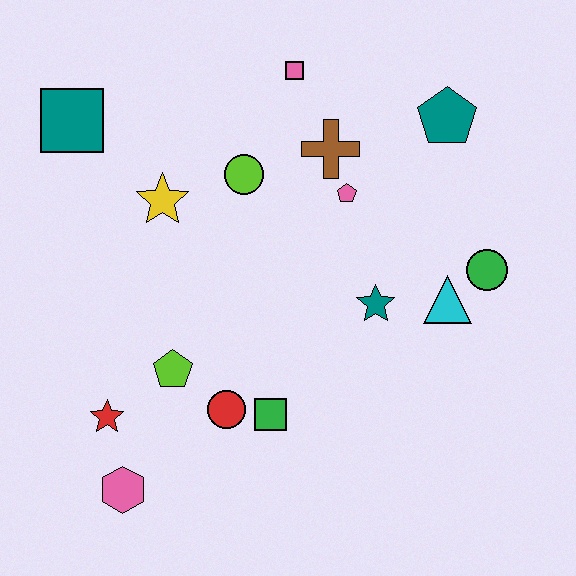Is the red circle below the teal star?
Yes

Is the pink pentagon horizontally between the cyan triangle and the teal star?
No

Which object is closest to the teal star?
The cyan triangle is closest to the teal star.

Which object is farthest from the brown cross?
The pink hexagon is farthest from the brown cross.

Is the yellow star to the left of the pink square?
Yes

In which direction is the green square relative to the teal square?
The green square is below the teal square.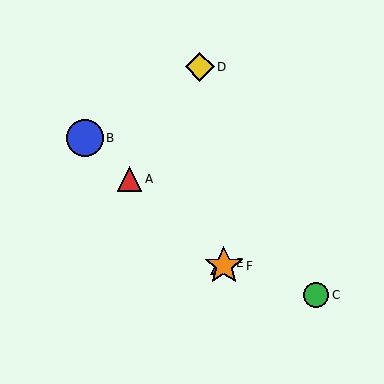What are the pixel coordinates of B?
Object B is at (85, 138).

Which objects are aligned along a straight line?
Objects A, B, E, F are aligned along a straight line.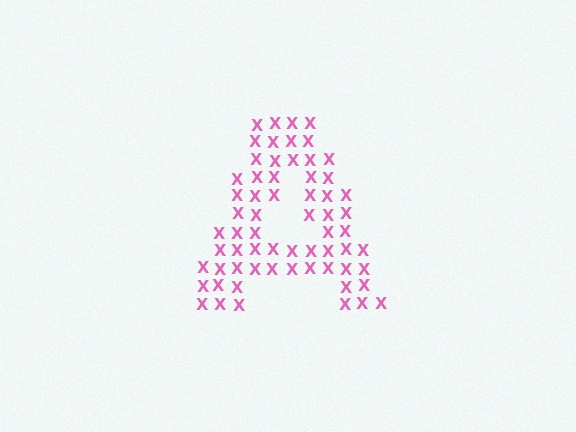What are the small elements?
The small elements are letter X's.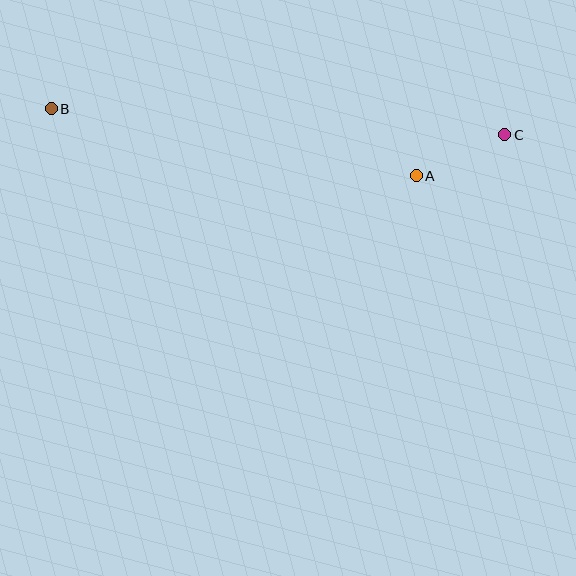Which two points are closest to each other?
Points A and C are closest to each other.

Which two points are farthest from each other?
Points B and C are farthest from each other.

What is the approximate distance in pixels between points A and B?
The distance between A and B is approximately 371 pixels.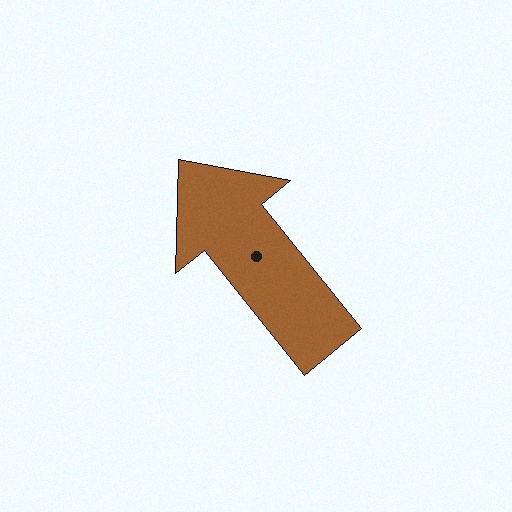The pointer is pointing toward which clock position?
Roughly 11 o'clock.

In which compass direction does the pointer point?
Northwest.